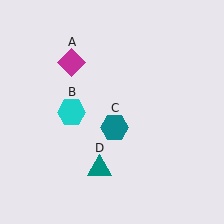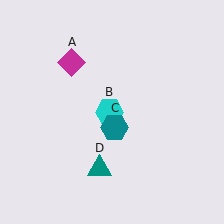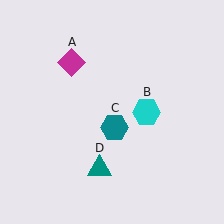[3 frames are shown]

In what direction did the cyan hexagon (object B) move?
The cyan hexagon (object B) moved right.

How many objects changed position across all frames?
1 object changed position: cyan hexagon (object B).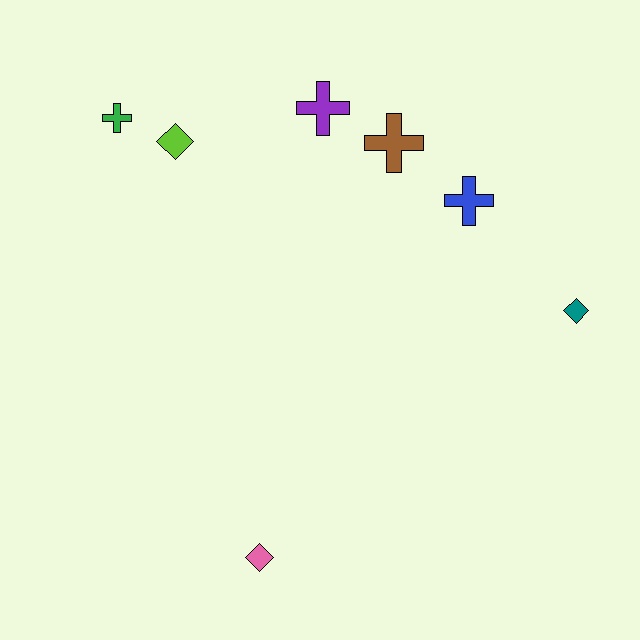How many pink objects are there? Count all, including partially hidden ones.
There is 1 pink object.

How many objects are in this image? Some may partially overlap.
There are 7 objects.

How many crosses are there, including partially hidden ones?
There are 4 crosses.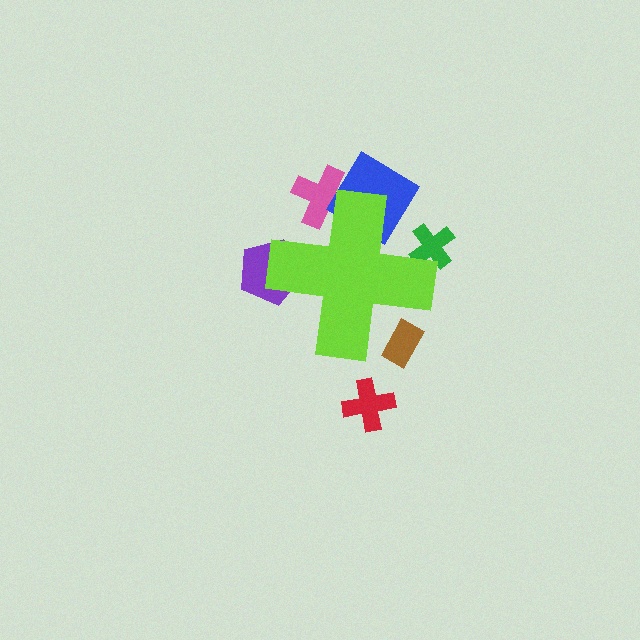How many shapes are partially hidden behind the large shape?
5 shapes are partially hidden.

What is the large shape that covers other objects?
A lime cross.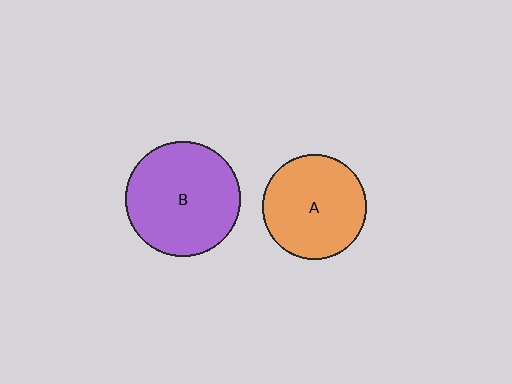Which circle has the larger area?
Circle B (purple).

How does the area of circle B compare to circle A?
Approximately 1.2 times.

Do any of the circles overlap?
No, none of the circles overlap.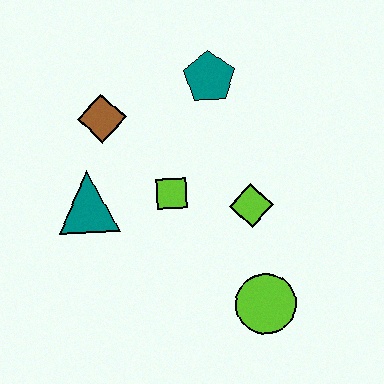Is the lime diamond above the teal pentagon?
No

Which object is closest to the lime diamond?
The lime square is closest to the lime diamond.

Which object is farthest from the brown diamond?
The lime circle is farthest from the brown diamond.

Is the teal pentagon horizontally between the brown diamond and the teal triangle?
No